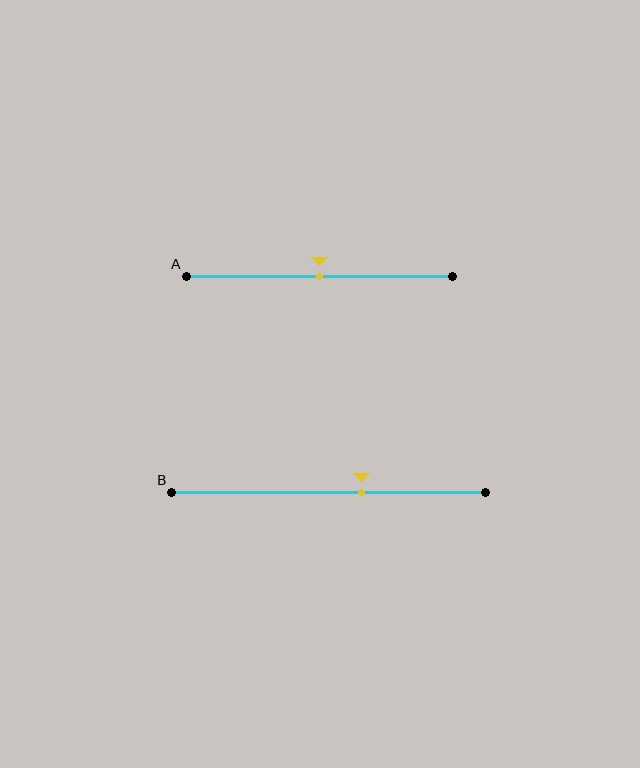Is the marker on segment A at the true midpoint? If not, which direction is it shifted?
Yes, the marker on segment A is at the true midpoint.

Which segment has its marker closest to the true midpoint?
Segment A has its marker closest to the true midpoint.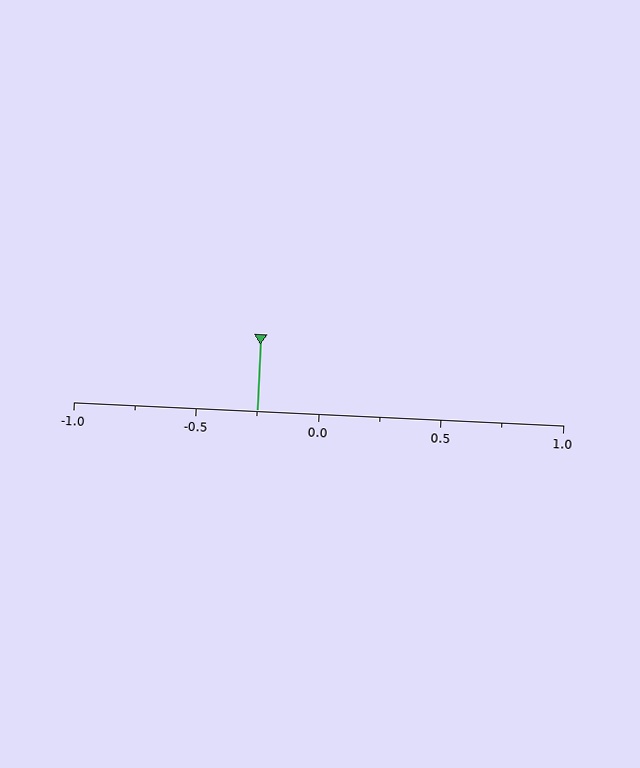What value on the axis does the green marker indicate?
The marker indicates approximately -0.25.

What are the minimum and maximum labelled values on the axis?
The axis runs from -1.0 to 1.0.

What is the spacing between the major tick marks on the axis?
The major ticks are spaced 0.5 apart.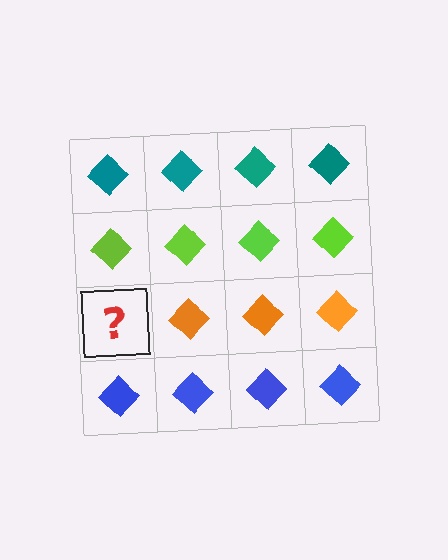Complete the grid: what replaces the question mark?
The question mark should be replaced with an orange diamond.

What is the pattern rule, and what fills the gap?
The rule is that each row has a consistent color. The gap should be filled with an orange diamond.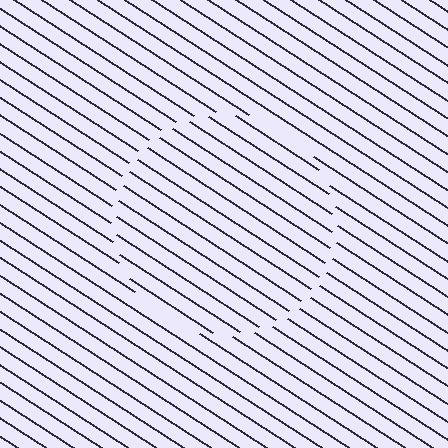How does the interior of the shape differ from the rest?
The interior of the shape contains the same grating, shifted by half a period — the contour is defined by the phase discontinuity where line-ends from the inner and outer gratings abut.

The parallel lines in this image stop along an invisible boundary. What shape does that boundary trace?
An illusory circle. The interior of the shape contains the same grating, shifted by half a period — the contour is defined by the phase discontinuity where line-ends from the inner and outer gratings abut.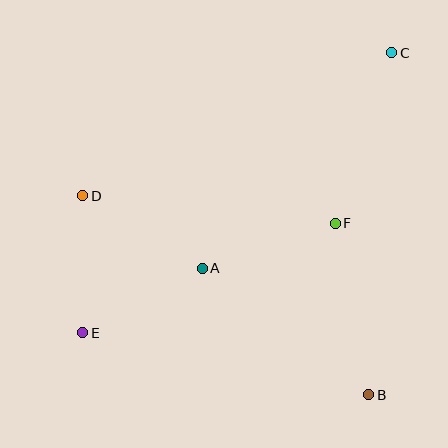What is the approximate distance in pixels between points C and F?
The distance between C and F is approximately 180 pixels.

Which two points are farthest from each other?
Points C and E are farthest from each other.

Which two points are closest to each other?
Points A and E are closest to each other.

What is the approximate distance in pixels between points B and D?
The distance between B and D is approximately 349 pixels.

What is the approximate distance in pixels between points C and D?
The distance between C and D is approximately 340 pixels.